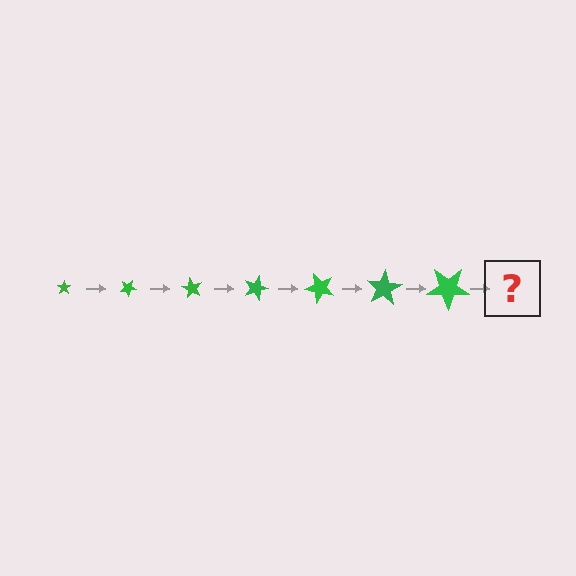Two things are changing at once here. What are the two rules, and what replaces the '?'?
The two rules are that the star grows larger each step and it rotates 30 degrees each step. The '?' should be a star, larger than the previous one and rotated 210 degrees from the start.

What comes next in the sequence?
The next element should be a star, larger than the previous one and rotated 210 degrees from the start.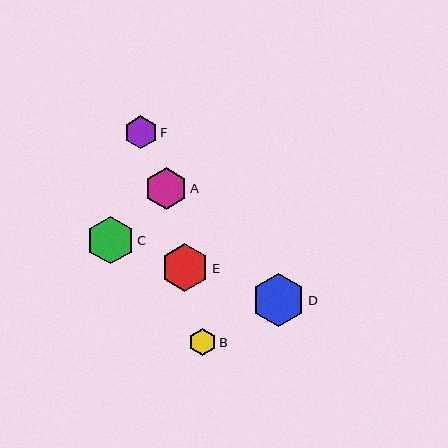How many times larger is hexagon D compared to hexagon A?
Hexagon D is approximately 1.3 times the size of hexagon A.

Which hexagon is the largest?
Hexagon D is the largest with a size of approximately 53 pixels.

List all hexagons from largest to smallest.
From largest to smallest: D, C, E, A, F, B.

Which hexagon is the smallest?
Hexagon B is the smallest with a size of approximately 27 pixels.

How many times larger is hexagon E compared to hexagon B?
Hexagon E is approximately 1.8 times the size of hexagon B.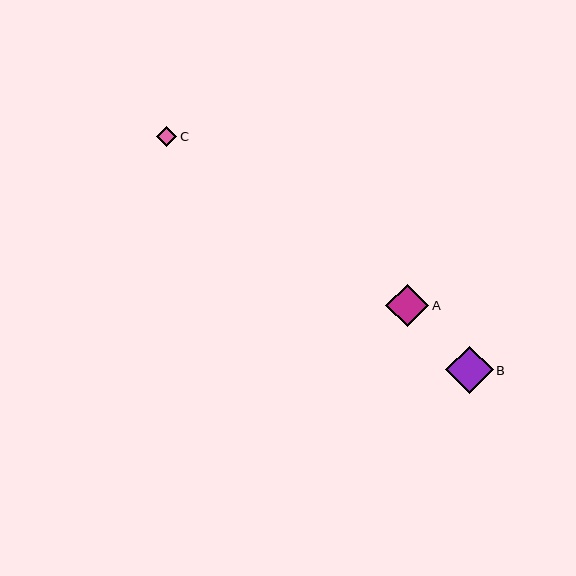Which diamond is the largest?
Diamond B is the largest with a size of approximately 47 pixels.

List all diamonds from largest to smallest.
From largest to smallest: B, A, C.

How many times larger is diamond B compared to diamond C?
Diamond B is approximately 2.3 times the size of diamond C.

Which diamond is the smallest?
Diamond C is the smallest with a size of approximately 20 pixels.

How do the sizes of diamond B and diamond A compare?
Diamond B and diamond A are approximately the same size.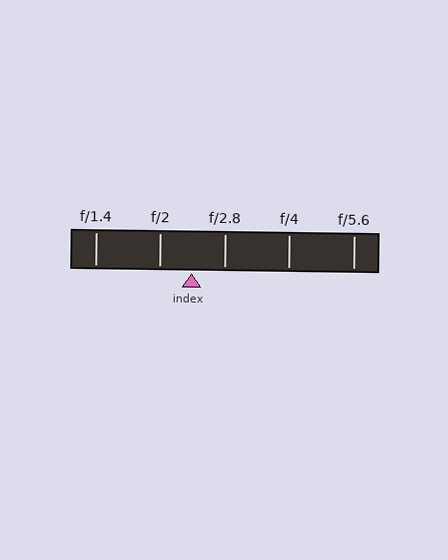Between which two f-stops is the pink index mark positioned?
The index mark is between f/2 and f/2.8.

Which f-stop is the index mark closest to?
The index mark is closest to f/2.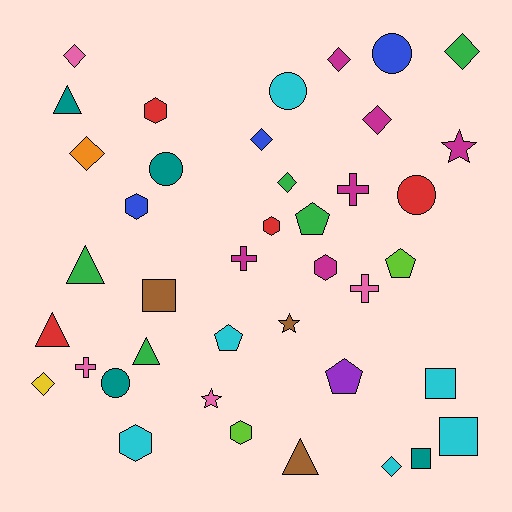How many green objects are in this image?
There are 5 green objects.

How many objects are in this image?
There are 40 objects.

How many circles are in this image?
There are 5 circles.